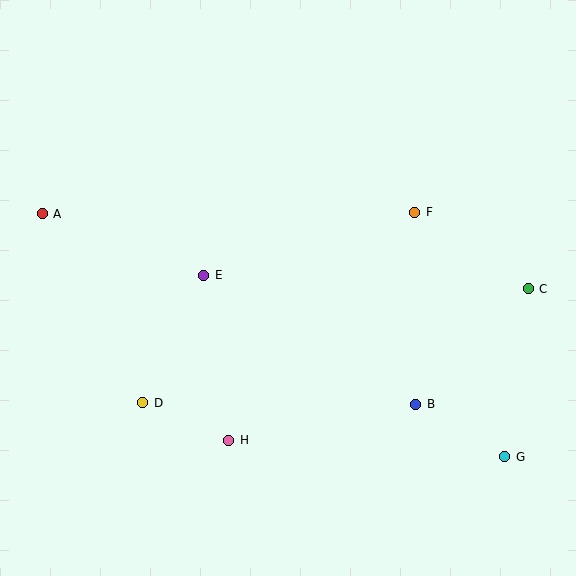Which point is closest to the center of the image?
Point E at (204, 275) is closest to the center.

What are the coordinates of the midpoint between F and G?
The midpoint between F and G is at (460, 335).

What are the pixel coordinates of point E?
Point E is at (204, 275).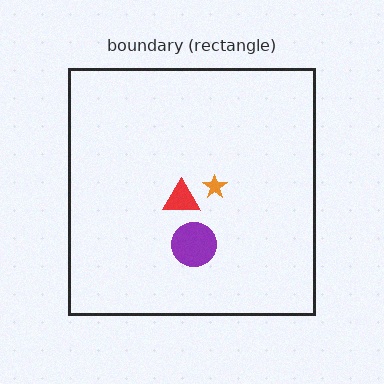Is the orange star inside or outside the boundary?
Inside.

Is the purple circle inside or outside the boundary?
Inside.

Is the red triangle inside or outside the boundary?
Inside.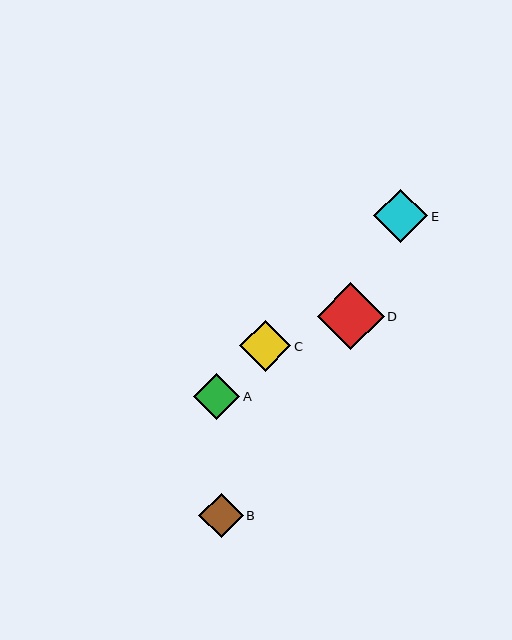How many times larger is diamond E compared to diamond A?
Diamond E is approximately 1.2 times the size of diamond A.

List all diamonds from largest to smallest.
From largest to smallest: D, E, C, A, B.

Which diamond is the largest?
Diamond D is the largest with a size of approximately 67 pixels.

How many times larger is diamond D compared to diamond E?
Diamond D is approximately 1.2 times the size of diamond E.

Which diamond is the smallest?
Diamond B is the smallest with a size of approximately 44 pixels.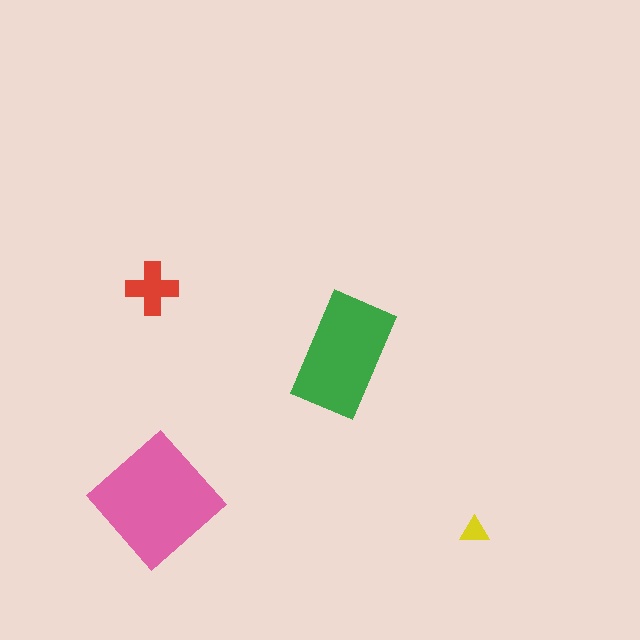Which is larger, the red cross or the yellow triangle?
The red cross.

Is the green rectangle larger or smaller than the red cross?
Larger.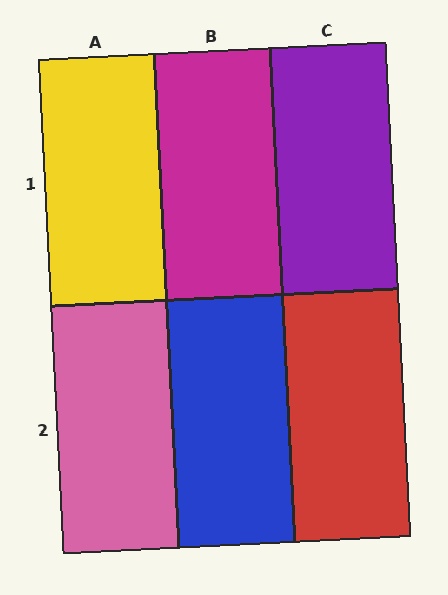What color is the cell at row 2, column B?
Blue.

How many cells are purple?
1 cell is purple.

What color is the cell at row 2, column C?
Red.